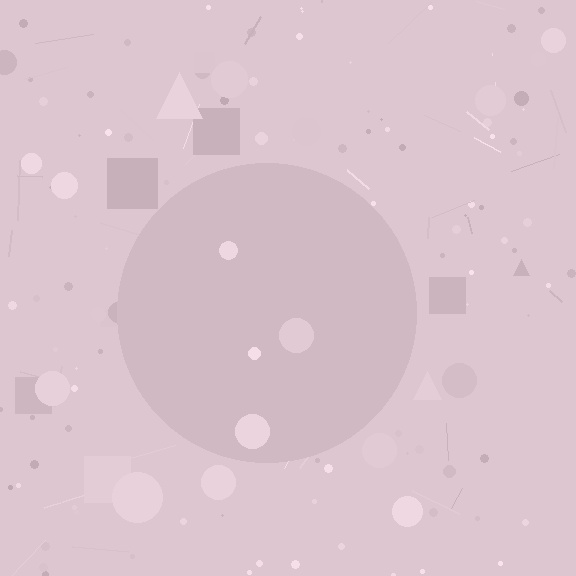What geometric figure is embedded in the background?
A circle is embedded in the background.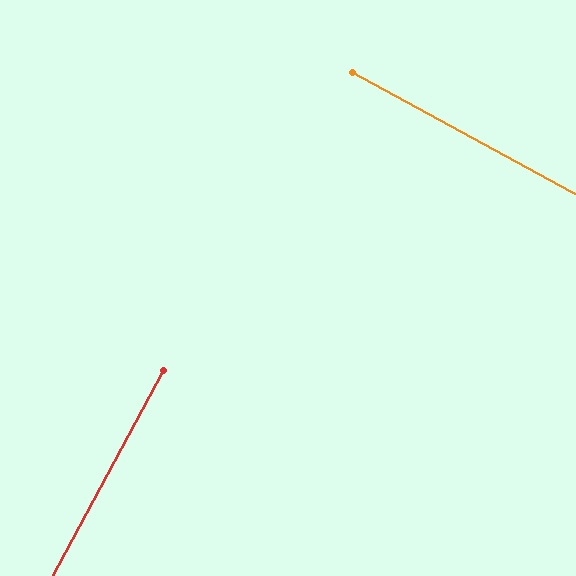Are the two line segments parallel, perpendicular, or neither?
Perpendicular — they meet at approximately 90°.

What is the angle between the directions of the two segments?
Approximately 90 degrees.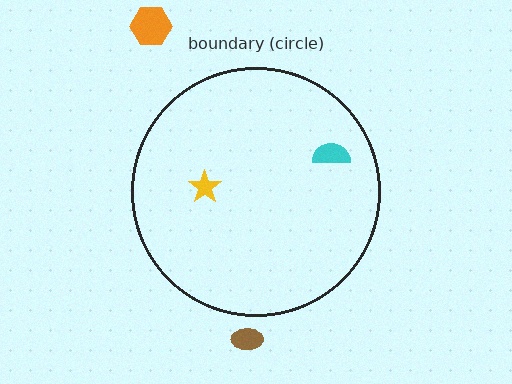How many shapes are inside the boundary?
2 inside, 2 outside.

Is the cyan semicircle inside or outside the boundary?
Inside.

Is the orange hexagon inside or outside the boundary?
Outside.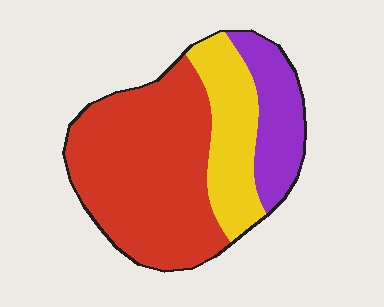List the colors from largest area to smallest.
From largest to smallest: red, yellow, purple.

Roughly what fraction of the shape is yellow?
Yellow covers roughly 25% of the shape.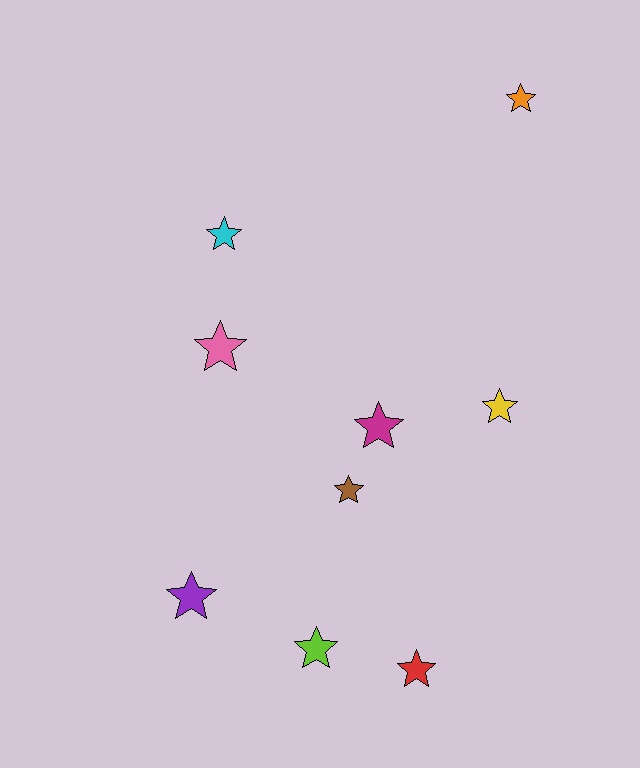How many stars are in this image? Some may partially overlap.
There are 9 stars.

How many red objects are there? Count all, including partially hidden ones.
There is 1 red object.